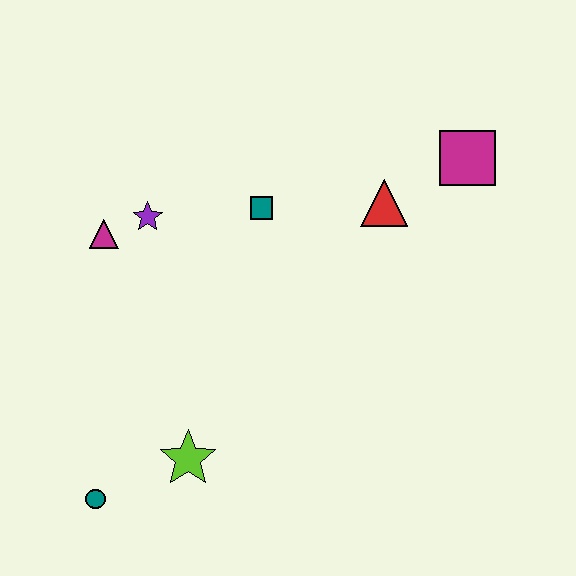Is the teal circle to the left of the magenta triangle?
Yes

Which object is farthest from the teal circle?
The magenta square is farthest from the teal circle.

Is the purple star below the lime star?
No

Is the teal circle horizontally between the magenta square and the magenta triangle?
No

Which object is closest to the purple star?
The magenta triangle is closest to the purple star.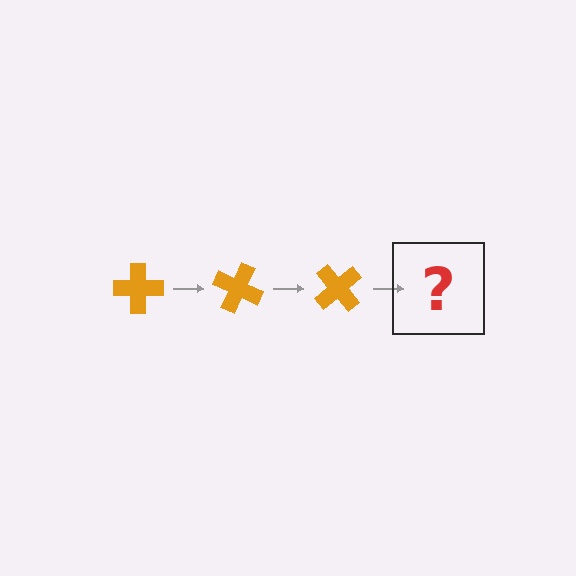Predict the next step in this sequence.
The next step is an orange cross rotated 75 degrees.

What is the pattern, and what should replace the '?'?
The pattern is that the cross rotates 25 degrees each step. The '?' should be an orange cross rotated 75 degrees.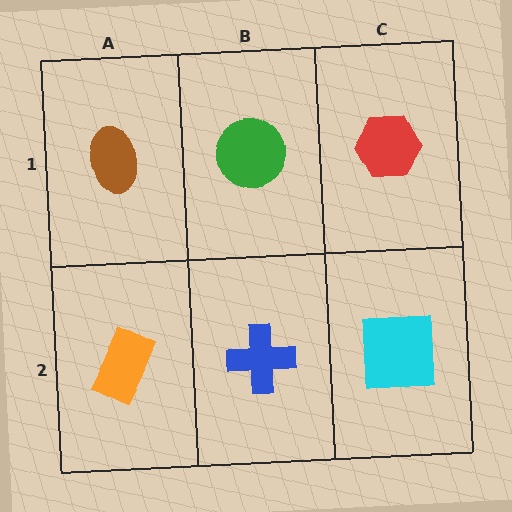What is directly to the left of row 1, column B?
A brown ellipse.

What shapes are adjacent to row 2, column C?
A red hexagon (row 1, column C), a blue cross (row 2, column B).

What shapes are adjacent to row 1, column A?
An orange rectangle (row 2, column A), a green circle (row 1, column B).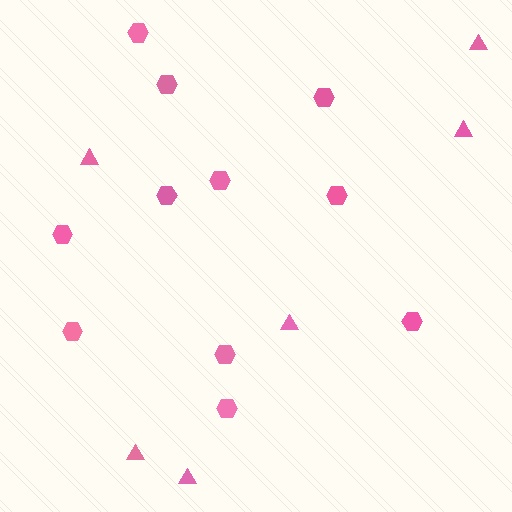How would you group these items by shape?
There are 2 groups: one group of hexagons (11) and one group of triangles (6).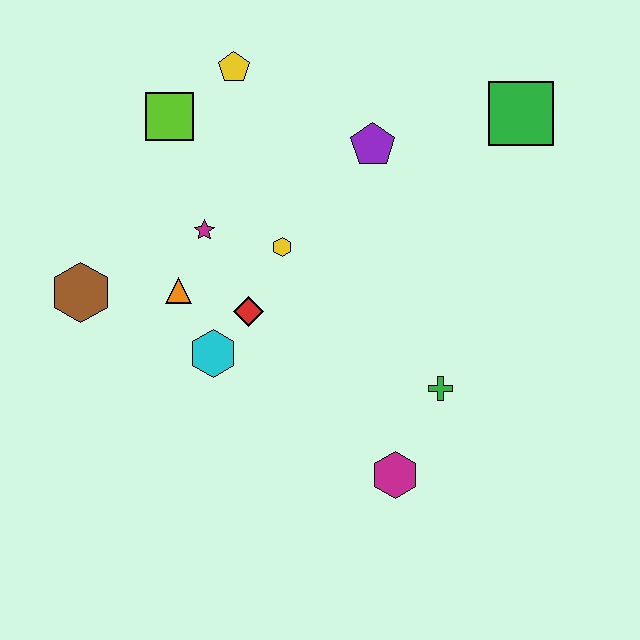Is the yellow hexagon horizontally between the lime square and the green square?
Yes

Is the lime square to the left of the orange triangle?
Yes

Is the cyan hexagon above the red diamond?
No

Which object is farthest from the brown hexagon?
The green square is farthest from the brown hexagon.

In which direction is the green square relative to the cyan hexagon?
The green square is to the right of the cyan hexagon.